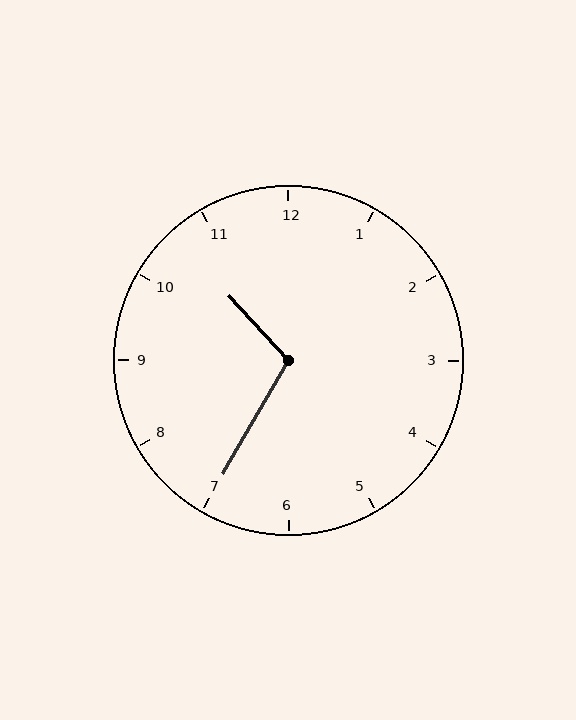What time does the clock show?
10:35.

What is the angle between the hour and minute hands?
Approximately 108 degrees.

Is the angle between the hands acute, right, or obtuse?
It is obtuse.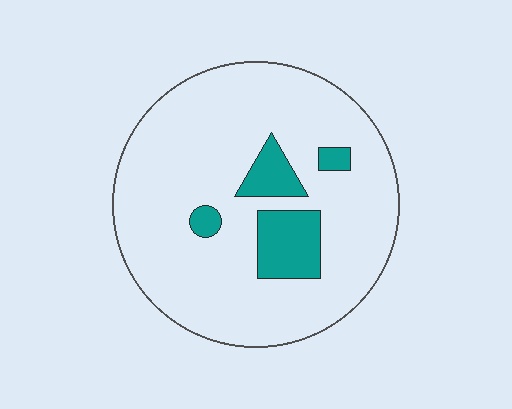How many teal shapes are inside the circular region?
4.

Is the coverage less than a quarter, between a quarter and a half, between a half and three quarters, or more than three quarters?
Less than a quarter.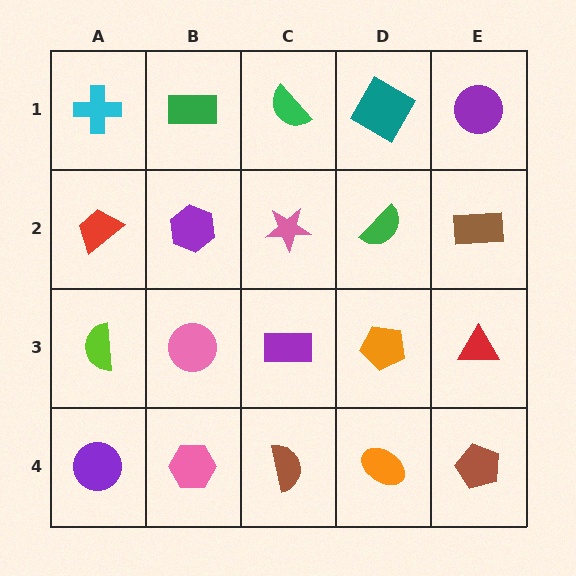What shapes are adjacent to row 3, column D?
A green semicircle (row 2, column D), an orange ellipse (row 4, column D), a purple rectangle (row 3, column C), a red triangle (row 3, column E).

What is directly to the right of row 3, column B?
A purple rectangle.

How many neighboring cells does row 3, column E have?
3.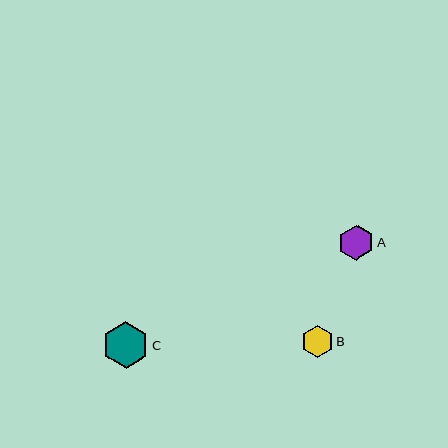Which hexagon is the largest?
Hexagon C is the largest with a size of approximately 47 pixels.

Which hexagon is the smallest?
Hexagon B is the smallest with a size of approximately 32 pixels.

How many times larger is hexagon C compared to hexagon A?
Hexagon C is approximately 1.3 times the size of hexagon A.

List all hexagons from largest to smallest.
From largest to smallest: C, A, B.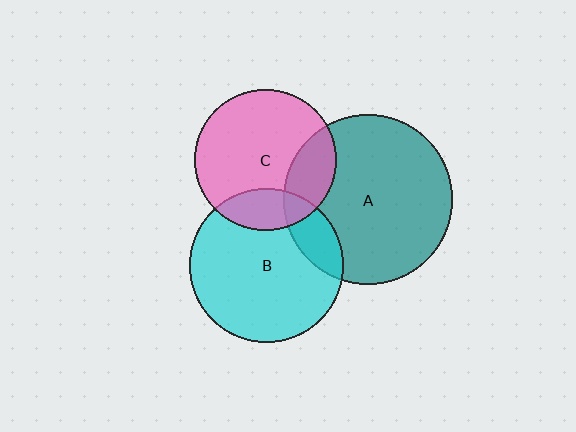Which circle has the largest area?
Circle A (teal).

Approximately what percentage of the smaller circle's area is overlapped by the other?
Approximately 20%.